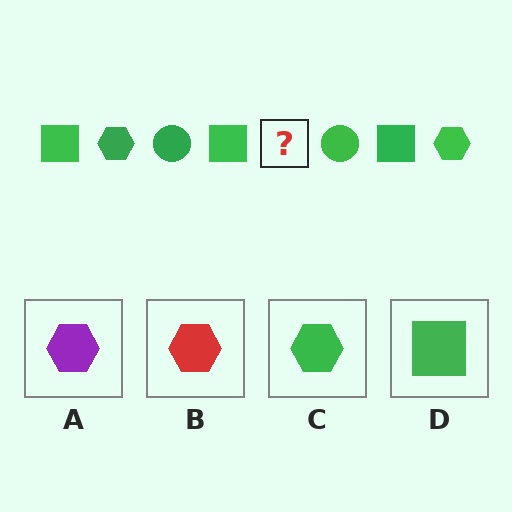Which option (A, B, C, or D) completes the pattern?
C.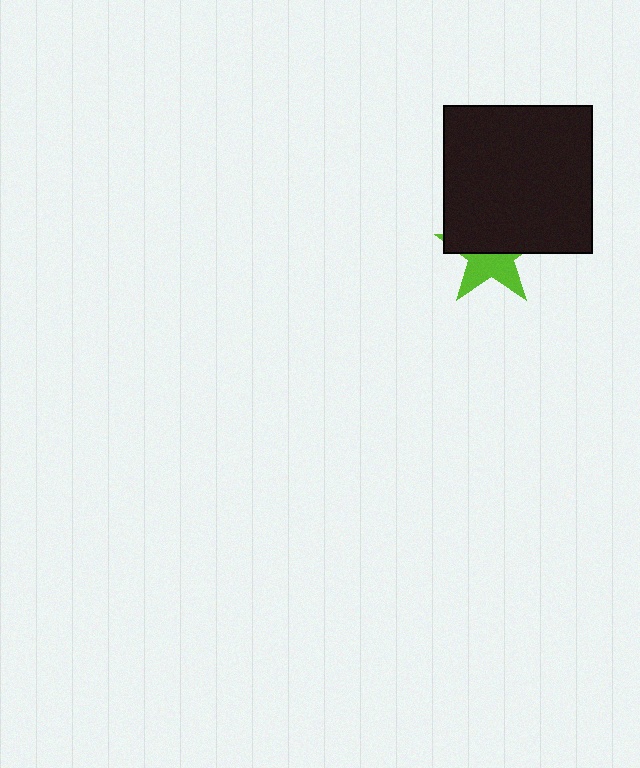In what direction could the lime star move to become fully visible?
The lime star could move down. That would shift it out from behind the black square entirely.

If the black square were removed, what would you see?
You would see the complete lime star.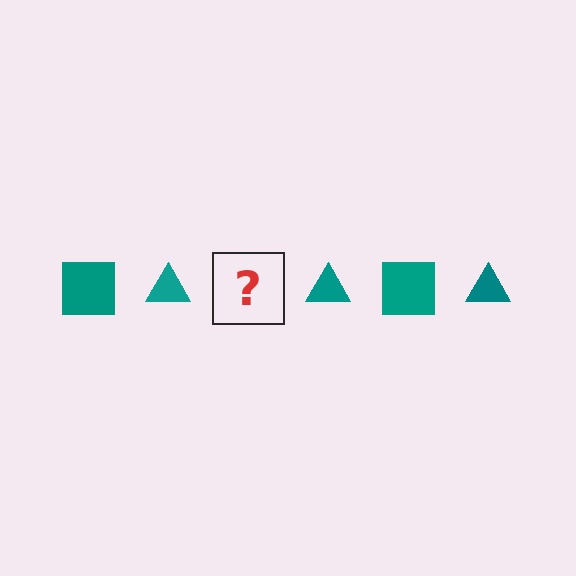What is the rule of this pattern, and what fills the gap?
The rule is that the pattern cycles through square, triangle shapes in teal. The gap should be filled with a teal square.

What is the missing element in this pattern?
The missing element is a teal square.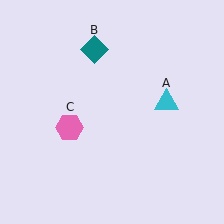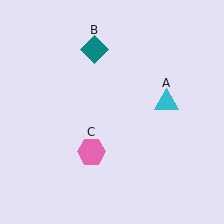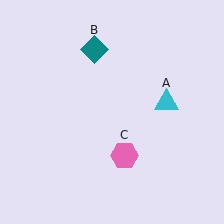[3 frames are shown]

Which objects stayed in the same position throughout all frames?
Cyan triangle (object A) and teal diamond (object B) remained stationary.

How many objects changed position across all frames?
1 object changed position: pink hexagon (object C).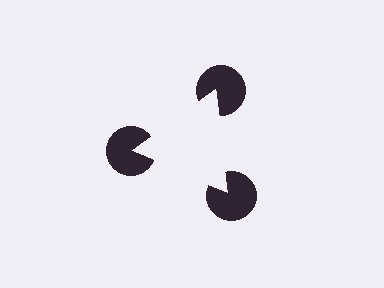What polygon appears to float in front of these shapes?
An illusory triangle — its edges are inferred from the aligned wedge cuts in the pac-man discs, not physically drawn.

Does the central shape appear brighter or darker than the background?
It typically appears slightly brighter than the background, even though no actual brightness change is drawn.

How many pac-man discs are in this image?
There are 3 — one at each vertex of the illusory triangle.